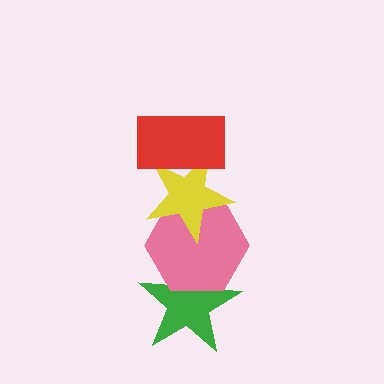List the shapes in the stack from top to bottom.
From top to bottom: the red rectangle, the yellow star, the pink hexagon, the green star.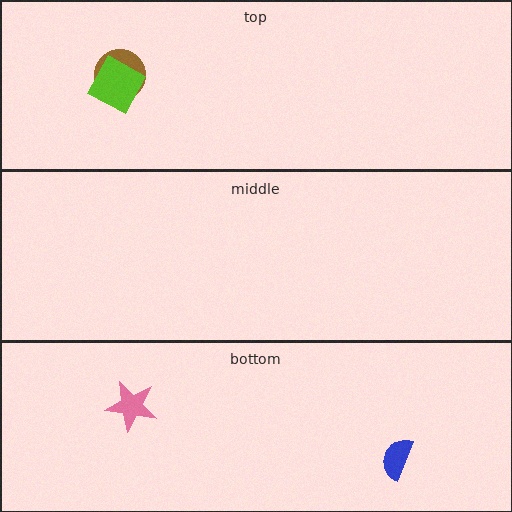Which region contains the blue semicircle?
The bottom region.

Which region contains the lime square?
The top region.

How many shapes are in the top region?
2.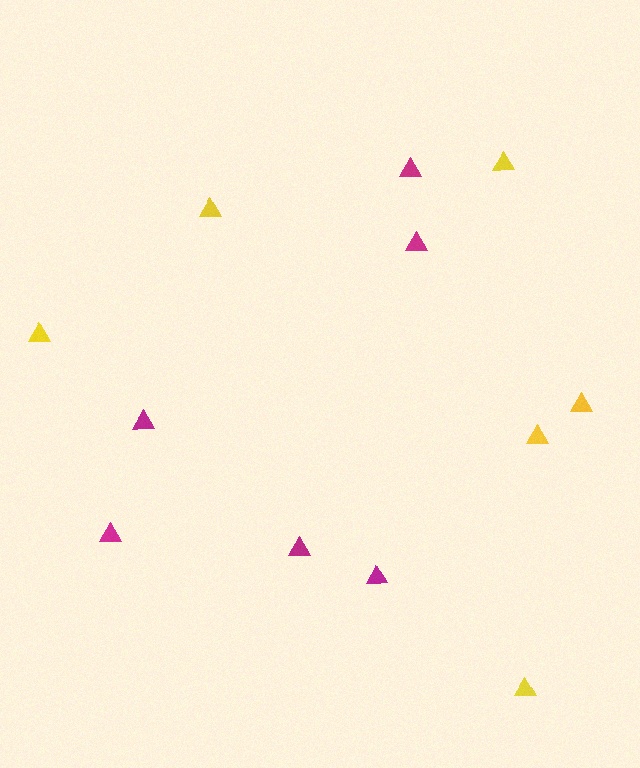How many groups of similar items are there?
There are 2 groups: one group of yellow triangles (6) and one group of magenta triangles (6).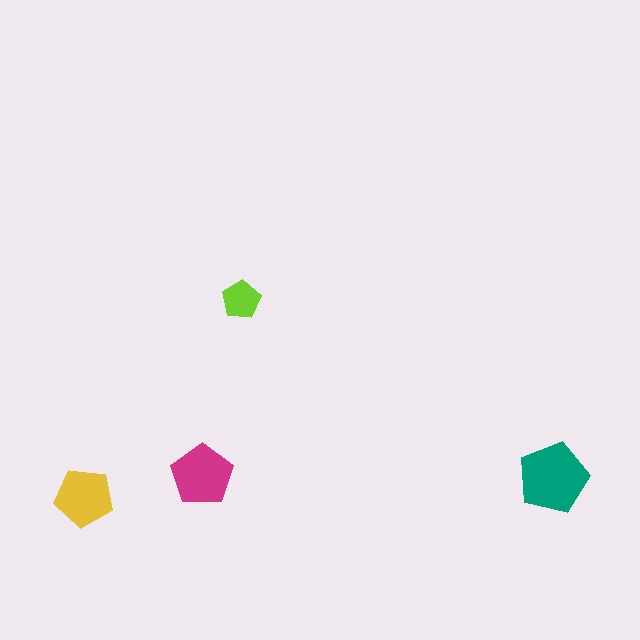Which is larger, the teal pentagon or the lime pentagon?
The teal one.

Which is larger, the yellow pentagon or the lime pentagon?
The yellow one.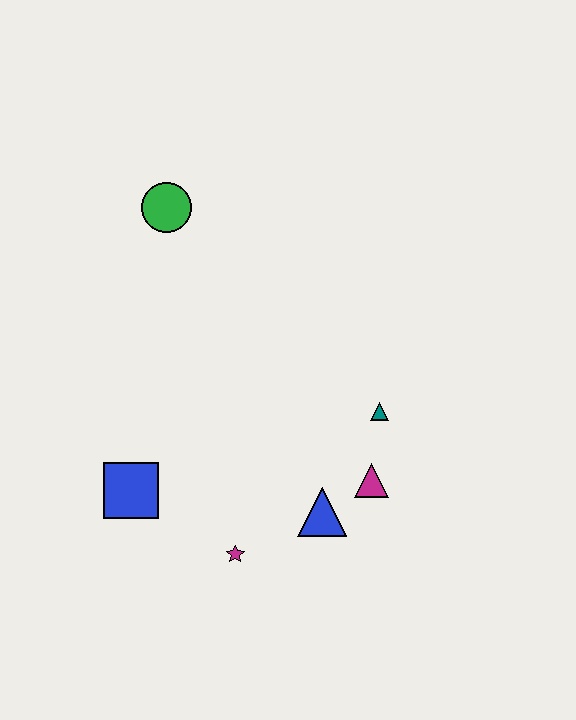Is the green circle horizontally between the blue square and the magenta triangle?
Yes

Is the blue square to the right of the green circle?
No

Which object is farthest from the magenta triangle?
The green circle is farthest from the magenta triangle.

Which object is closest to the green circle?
The blue square is closest to the green circle.